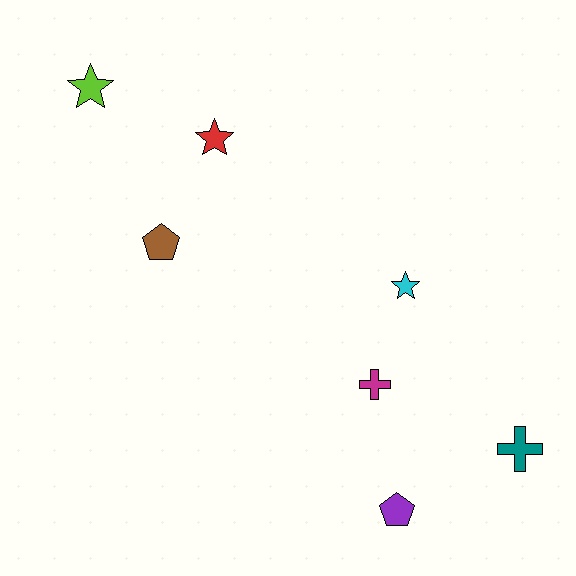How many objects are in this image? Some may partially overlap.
There are 7 objects.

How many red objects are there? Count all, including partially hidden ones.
There is 1 red object.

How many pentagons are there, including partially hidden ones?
There are 2 pentagons.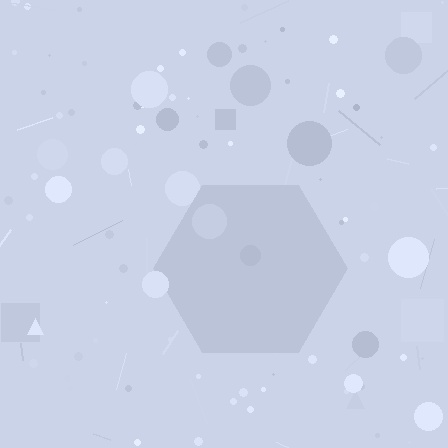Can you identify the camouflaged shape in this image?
The camouflaged shape is a hexagon.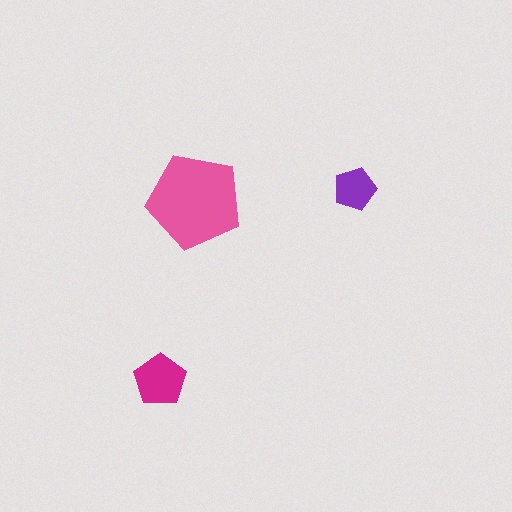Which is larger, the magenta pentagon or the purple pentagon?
The magenta one.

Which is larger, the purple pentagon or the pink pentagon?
The pink one.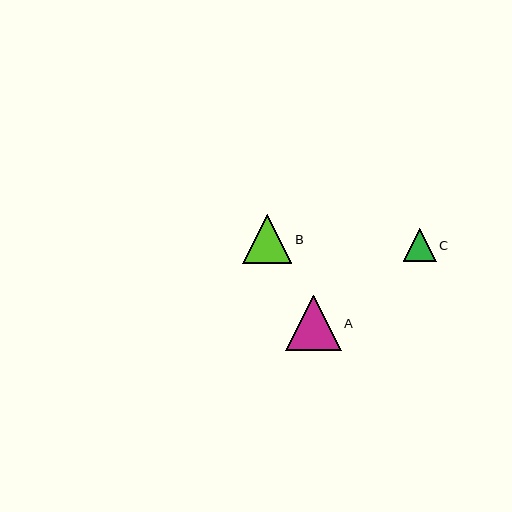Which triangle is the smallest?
Triangle C is the smallest with a size of approximately 33 pixels.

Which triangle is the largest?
Triangle A is the largest with a size of approximately 55 pixels.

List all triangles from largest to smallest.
From largest to smallest: A, B, C.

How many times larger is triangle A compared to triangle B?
Triangle A is approximately 1.1 times the size of triangle B.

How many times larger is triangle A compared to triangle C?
Triangle A is approximately 1.7 times the size of triangle C.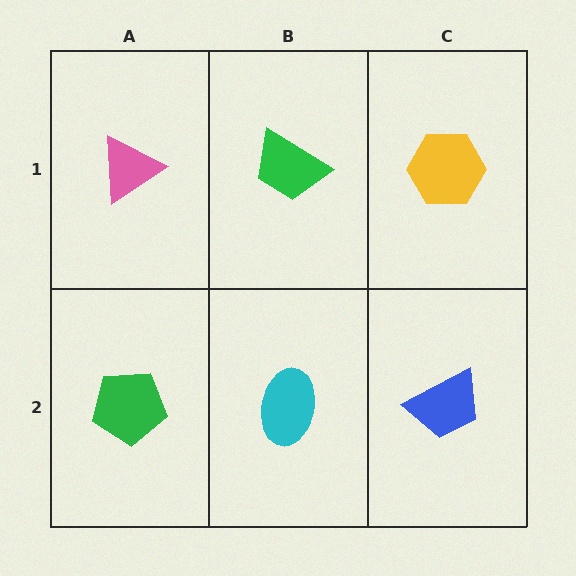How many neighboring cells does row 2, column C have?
2.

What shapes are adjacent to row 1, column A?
A green pentagon (row 2, column A), a green trapezoid (row 1, column B).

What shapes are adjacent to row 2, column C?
A yellow hexagon (row 1, column C), a cyan ellipse (row 2, column B).